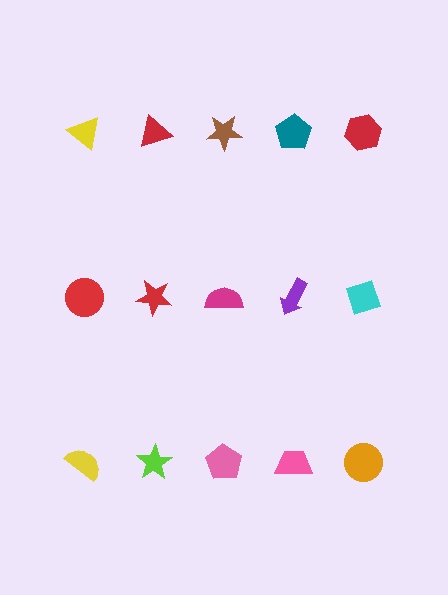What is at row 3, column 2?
A lime star.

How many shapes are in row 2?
5 shapes.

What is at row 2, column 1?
A red circle.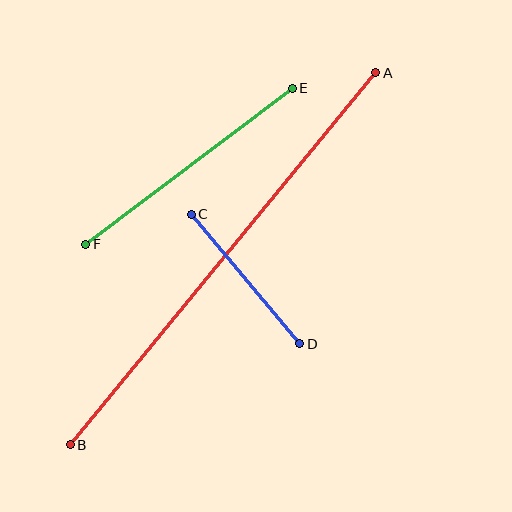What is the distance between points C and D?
The distance is approximately 170 pixels.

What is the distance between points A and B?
The distance is approximately 481 pixels.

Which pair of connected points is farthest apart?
Points A and B are farthest apart.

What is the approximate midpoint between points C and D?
The midpoint is at approximately (246, 279) pixels.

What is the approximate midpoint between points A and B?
The midpoint is at approximately (223, 259) pixels.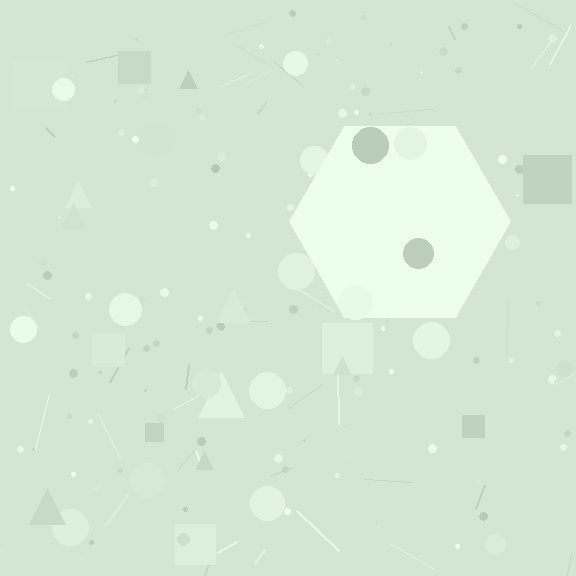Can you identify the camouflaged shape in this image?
The camouflaged shape is a hexagon.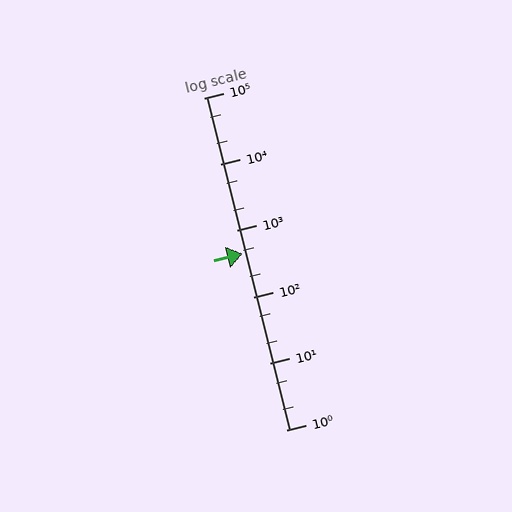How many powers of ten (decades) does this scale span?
The scale spans 5 decades, from 1 to 100000.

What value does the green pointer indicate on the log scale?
The pointer indicates approximately 450.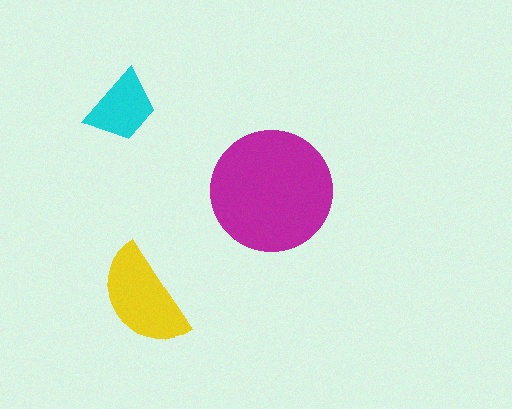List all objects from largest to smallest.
The magenta circle, the yellow semicircle, the cyan trapezoid.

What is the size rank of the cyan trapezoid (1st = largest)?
3rd.